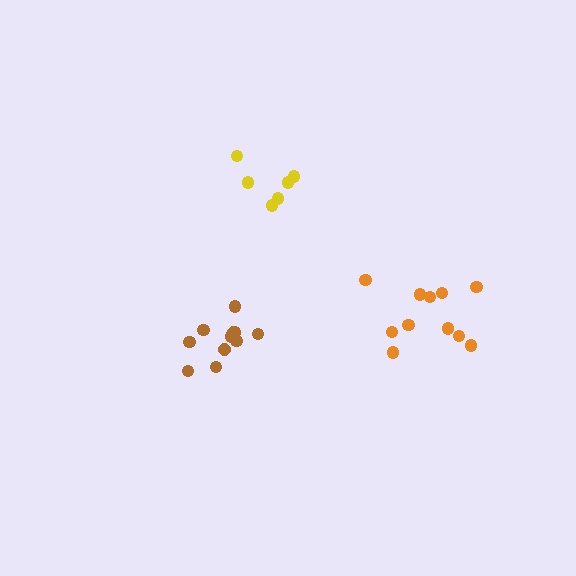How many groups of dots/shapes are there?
There are 3 groups.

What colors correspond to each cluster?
The clusters are colored: brown, yellow, orange.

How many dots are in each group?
Group 1: 11 dots, Group 2: 6 dots, Group 3: 11 dots (28 total).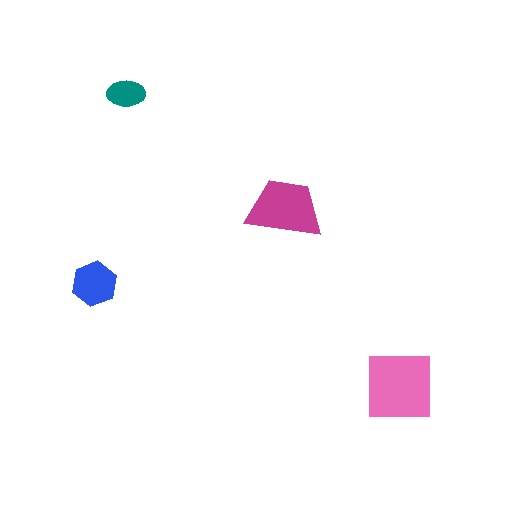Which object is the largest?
The pink square.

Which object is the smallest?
The teal ellipse.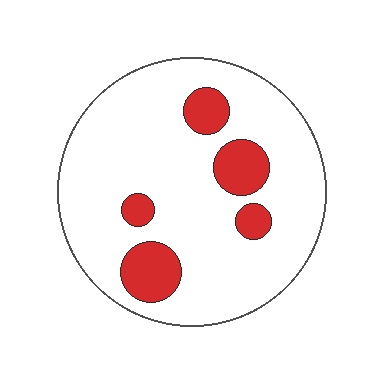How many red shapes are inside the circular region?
5.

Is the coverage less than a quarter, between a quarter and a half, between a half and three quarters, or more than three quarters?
Less than a quarter.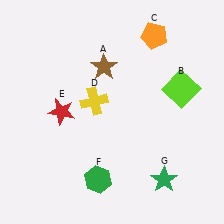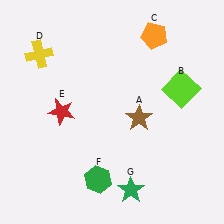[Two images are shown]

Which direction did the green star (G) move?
The green star (G) moved left.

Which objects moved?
The objects that moved are: the brown star (A), the yellow cross (D), the green star (G).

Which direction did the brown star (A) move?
The brown star (A) moved down.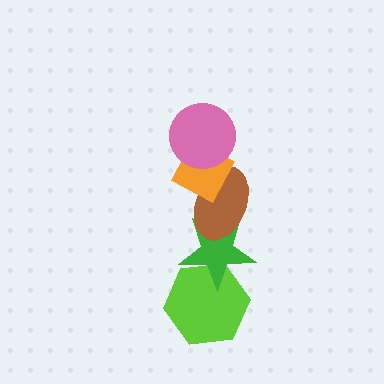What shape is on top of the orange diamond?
The pink circle is on top of the orange diamond.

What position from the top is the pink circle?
The pink circle is 1st from the top.